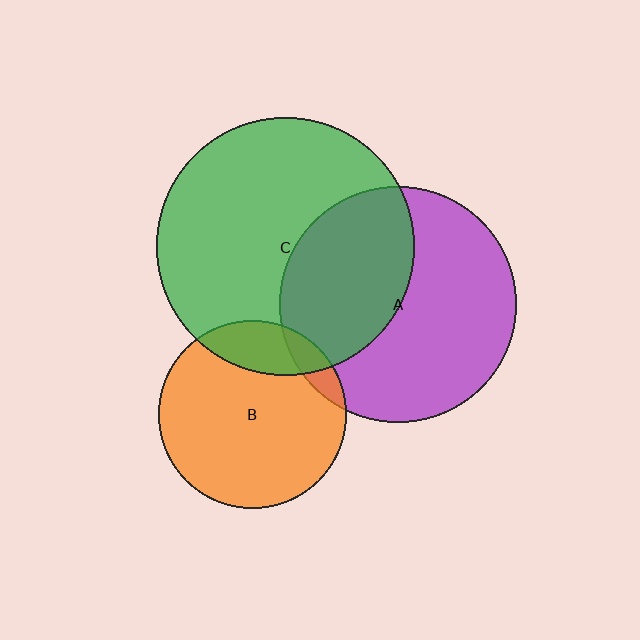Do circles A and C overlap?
Yes.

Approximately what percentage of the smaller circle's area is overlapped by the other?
Approximately 40%.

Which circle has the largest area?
Circle C (green).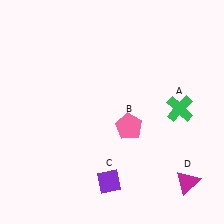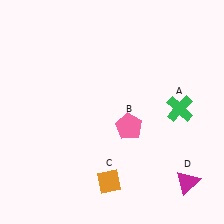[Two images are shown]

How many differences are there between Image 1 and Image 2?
There is 1 difference between the two images.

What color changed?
The diamond (C) changed from purple in Image 1 to orange in Image 2.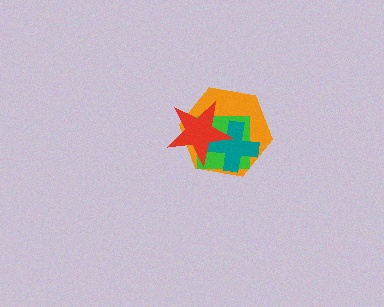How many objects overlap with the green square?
3 objects overlap with the green square.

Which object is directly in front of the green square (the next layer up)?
The teal cross is directly in front of the green square.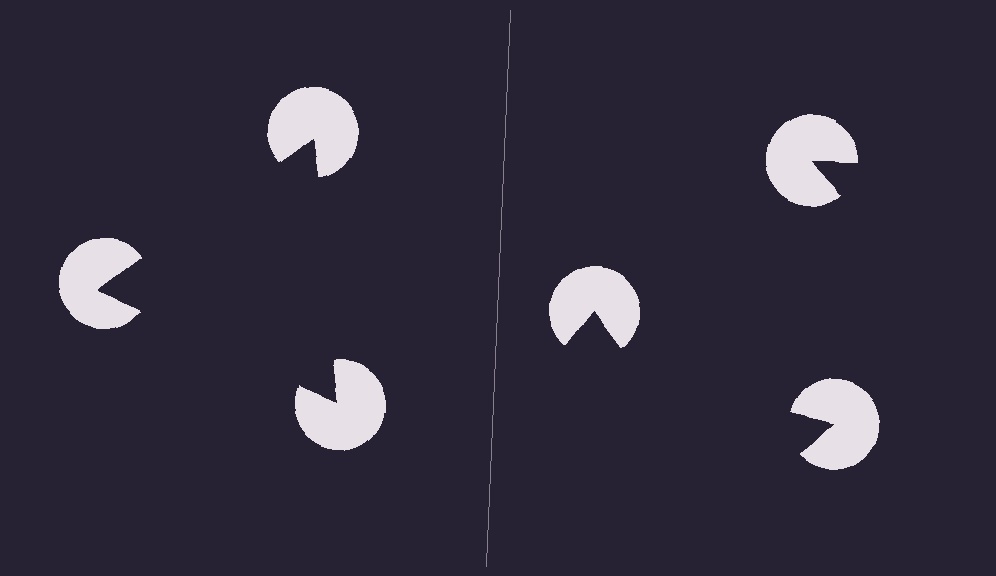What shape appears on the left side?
An illusory triangle.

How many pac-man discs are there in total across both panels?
6 — 3 on each side.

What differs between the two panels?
The pac-man discs are positioned identically on both sides; only the wedge orientations differ. On the left they align to a triangle; on the right they are misaligned.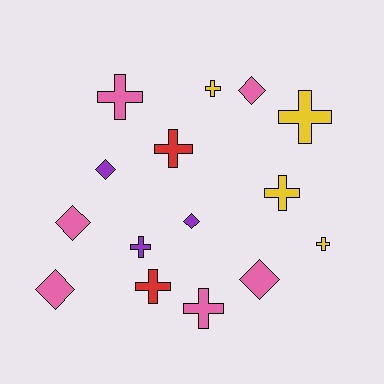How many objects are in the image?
There are 15 objects.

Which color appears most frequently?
Pink, with 6 objects.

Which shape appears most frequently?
Cross, with 9 objects.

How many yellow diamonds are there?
There are no yellow diamonds.